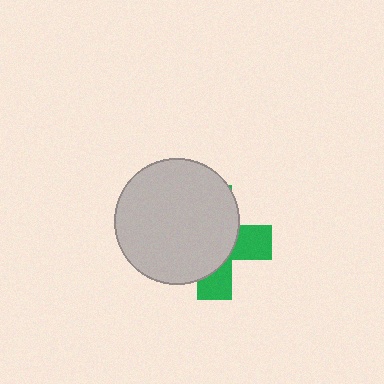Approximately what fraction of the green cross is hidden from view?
Roughly 67% of the green cross is hidden behind the light gray circle.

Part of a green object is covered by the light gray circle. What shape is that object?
It is a cross.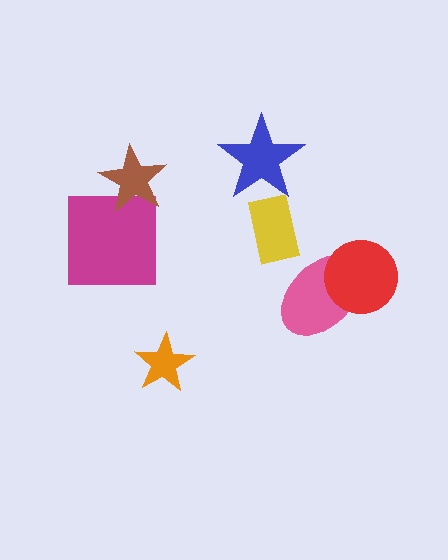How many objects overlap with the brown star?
1 object overlaps with the brown star.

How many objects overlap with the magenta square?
1 object overlaps with the magenta square.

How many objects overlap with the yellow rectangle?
0 objects overlap with the yellow rectangle.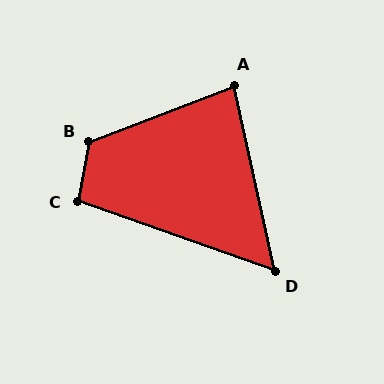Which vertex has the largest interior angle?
B, at approximately 122 degrees.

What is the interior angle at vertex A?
Approximately 81 degrees (acute).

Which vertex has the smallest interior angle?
D, at approximately 58 degrees.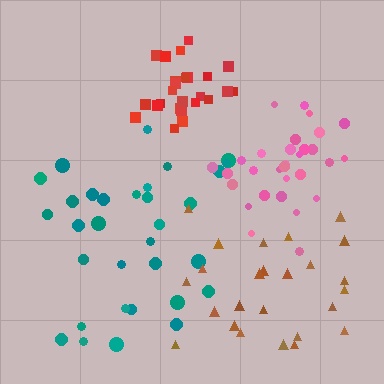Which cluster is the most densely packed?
Red.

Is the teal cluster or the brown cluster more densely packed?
Brown.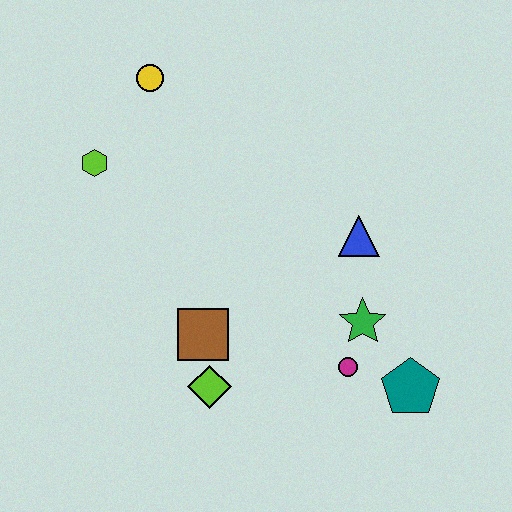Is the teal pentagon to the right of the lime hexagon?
Yes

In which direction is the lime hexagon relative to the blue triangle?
The lime hexagon is to the left of the blue triangle.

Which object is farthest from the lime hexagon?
The teal pentagon is farthest from the lime hexagon.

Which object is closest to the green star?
The magenta circle is closest to the green star.